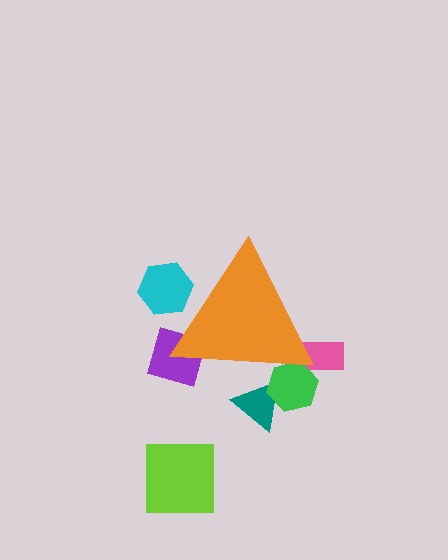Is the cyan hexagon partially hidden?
Yes, the cyan hexagon is partially hidden behind the orange triangle.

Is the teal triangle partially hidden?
Yes, the teal triangle is partially hidden behind the orange triangle.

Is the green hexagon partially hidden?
Yes, the green hexagon is partially hidden behind the orange triangle.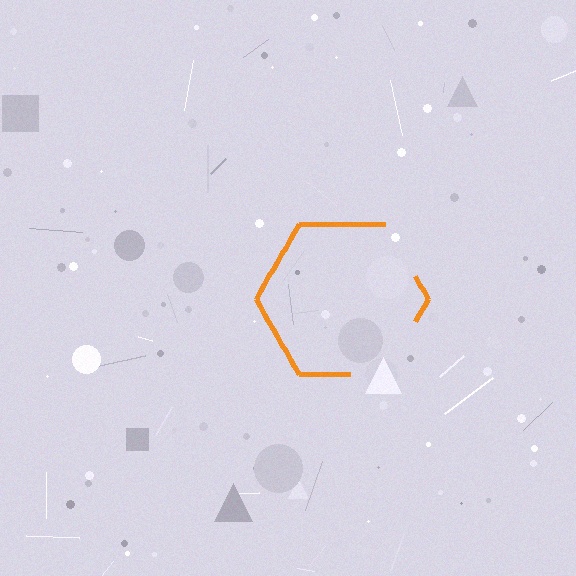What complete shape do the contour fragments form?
The contour fragments form a hexagon.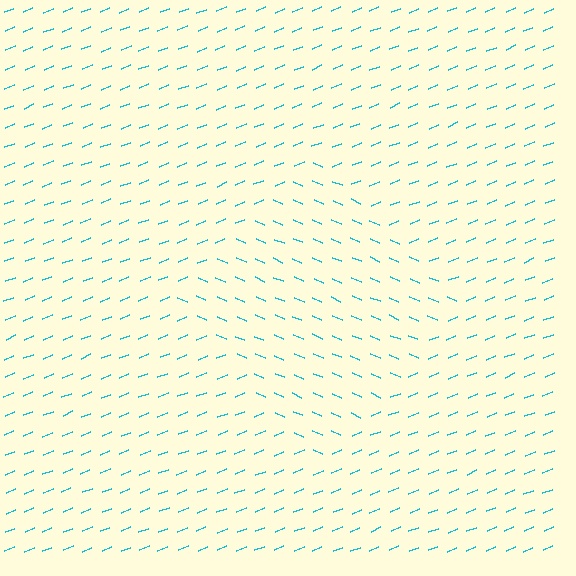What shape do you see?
I see a diamond.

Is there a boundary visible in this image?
Yes, there is a texture boundary formed by a change in line orientation.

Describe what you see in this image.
The image is filled with small cyan line segments. A diamond region in the image has lines oriented differently from the surrounding lines, creating a visible texture boundary.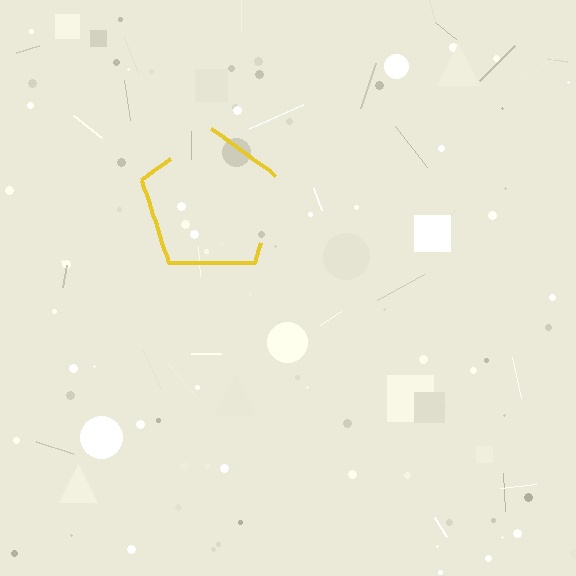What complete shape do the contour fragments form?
The contour fragments form a pentagon.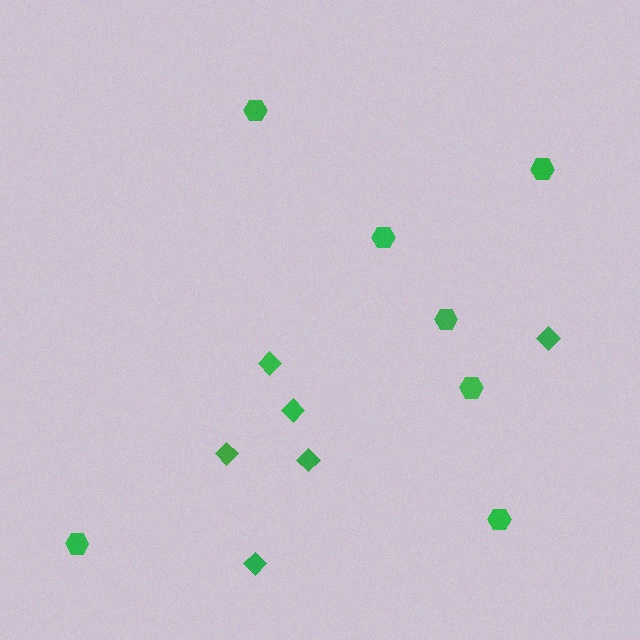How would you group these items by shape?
There are 2 groups: one group of hexagons (7) and one group of diamonds (6).